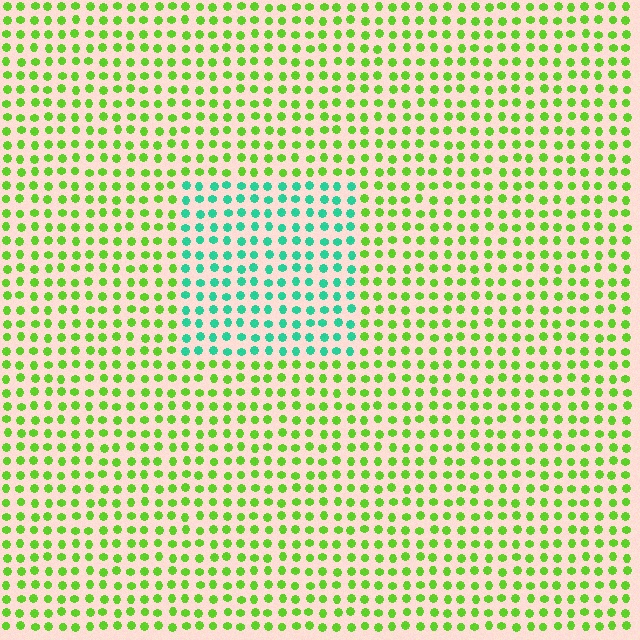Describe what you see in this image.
The image is filled with small lime elements in a uniform arrangement. A rectangle-shaped region is visible where the elements are tinted to a slightly different hue, forming a subtle color boundary.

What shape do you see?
I see a rectangle.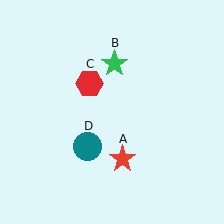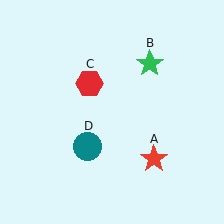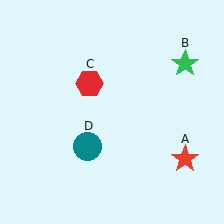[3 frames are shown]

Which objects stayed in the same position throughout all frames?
Red hexagon (object C) and teal circle (object D) remained stationary.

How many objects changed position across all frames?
2 objects changed position: red star (object A), green star (object B).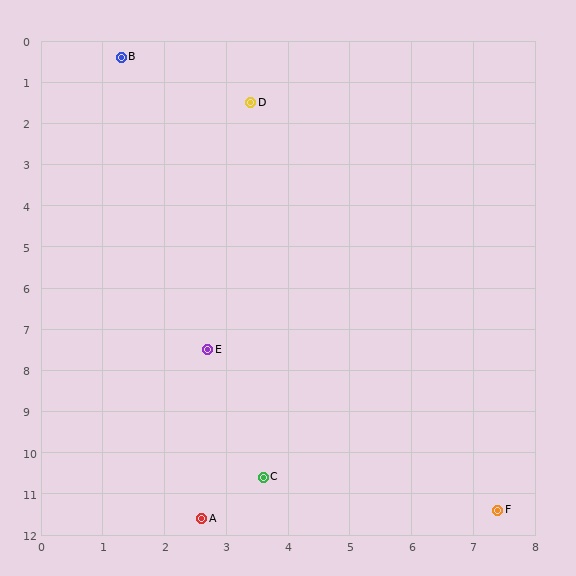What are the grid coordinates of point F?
Point F is at approximately (7.4, 11.4).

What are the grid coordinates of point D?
Point D is at approximately (3.4, 1.5).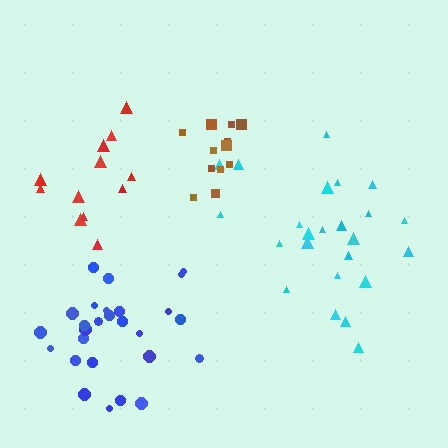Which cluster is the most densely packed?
Brown.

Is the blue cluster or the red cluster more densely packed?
Blue.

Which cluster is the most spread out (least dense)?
Cyan.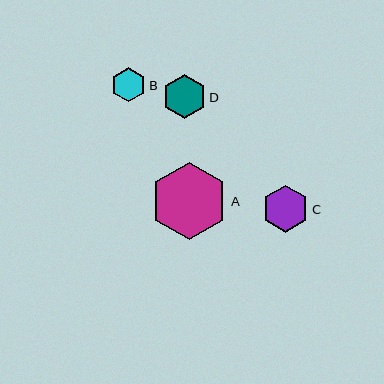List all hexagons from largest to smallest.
From largest to smallest: A, C, D, B.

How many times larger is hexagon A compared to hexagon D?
Hexagon A is approximately 1.8 times the size of hexagon D.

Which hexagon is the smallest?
Hexagon B is the smallest with a size of approximately 34 pixels.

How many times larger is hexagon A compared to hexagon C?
Hexagon A is approximately 1.6 times the size of hexagon C.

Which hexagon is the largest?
Hexagon A is the largest with a size of approximately 77 pixels.